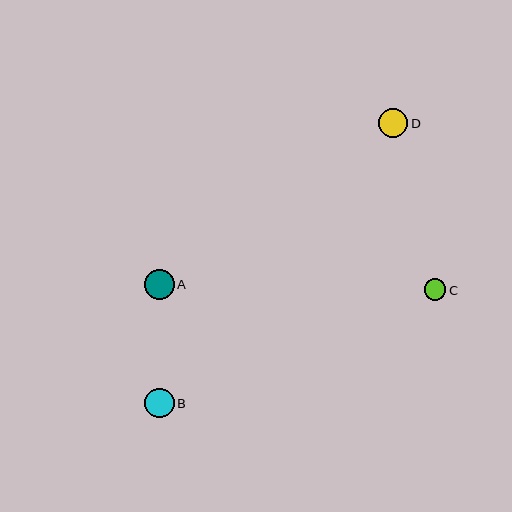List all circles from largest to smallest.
From largest to smallest: A, D, B, C.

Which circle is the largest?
Circle A is the largest with a size of approximately 30 pixels.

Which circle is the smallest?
Circle C is the smallest with a size of approximately 22 pixels.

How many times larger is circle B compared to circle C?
Circle B is approximately 1.3 times the size of circle C.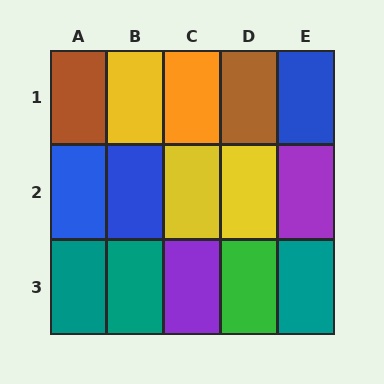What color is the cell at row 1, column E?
Blue.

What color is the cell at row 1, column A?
Brown.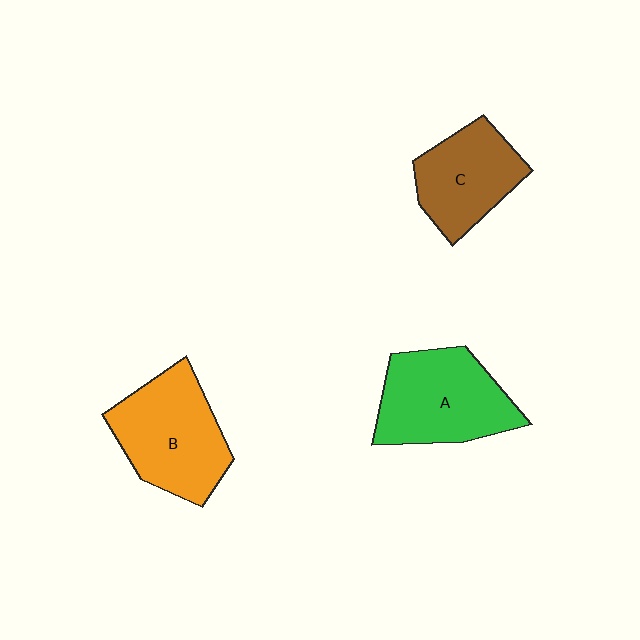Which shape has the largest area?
Shape A (green).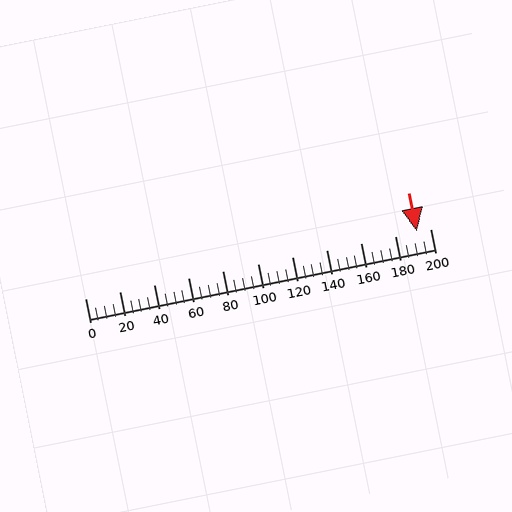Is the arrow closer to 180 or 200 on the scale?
The arrow is closer to 200.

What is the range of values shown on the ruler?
The ruler shows values from 0 to 200.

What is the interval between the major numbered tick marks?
The major tick marks are spaced 20 units apart.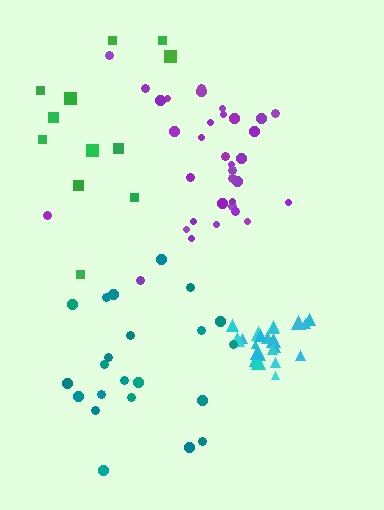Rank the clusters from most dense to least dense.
cyan, purple, teal, green.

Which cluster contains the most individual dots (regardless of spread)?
Purple (34).